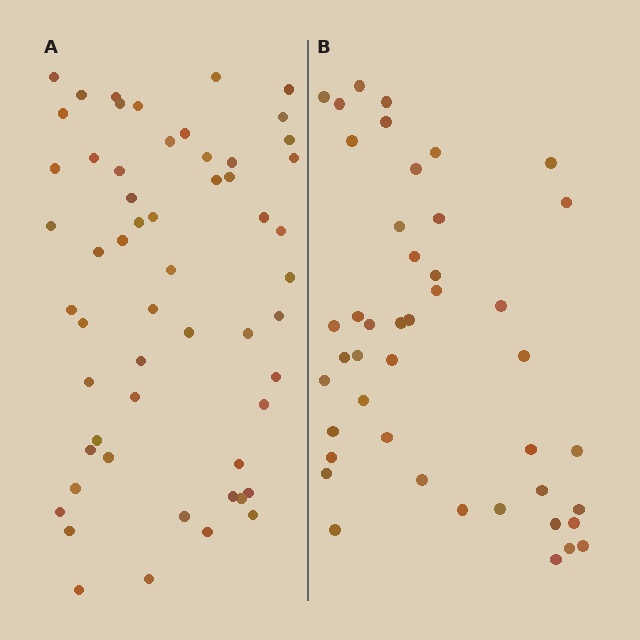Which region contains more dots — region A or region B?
Region A (the left region) has more dots.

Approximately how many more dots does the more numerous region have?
Region A has roughly 12 or so more dots than region B.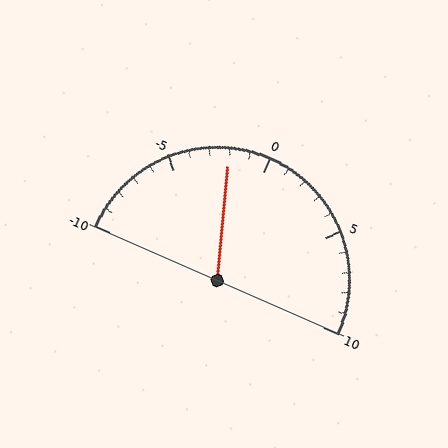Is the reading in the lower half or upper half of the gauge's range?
The reading is in the lower half of the range (-10 to 10).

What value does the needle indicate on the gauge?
The needle indicates approximately -2.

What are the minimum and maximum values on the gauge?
The gauge ranges from -10 to 10.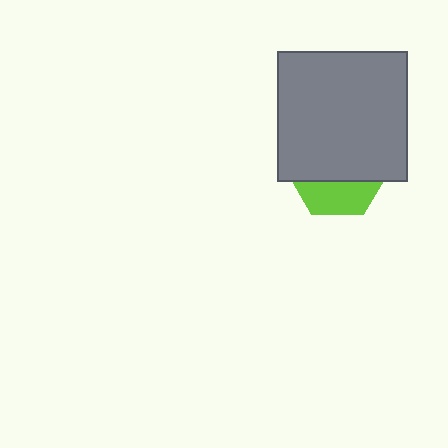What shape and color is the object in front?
The object in front is a gray square.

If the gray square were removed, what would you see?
You would see the complete lime hexagon.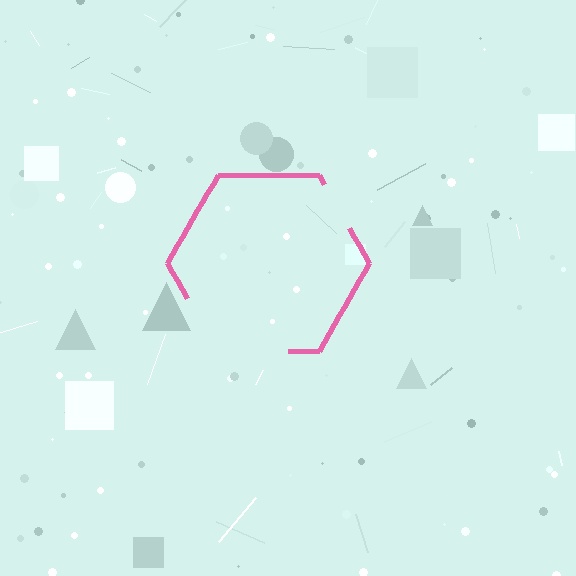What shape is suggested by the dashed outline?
The dashed outline suggests a hexagon.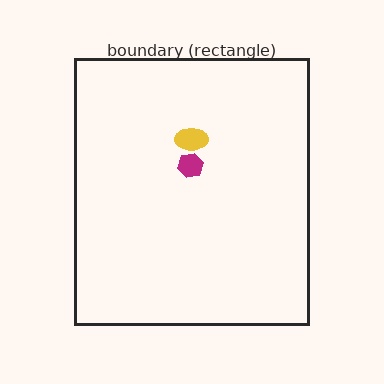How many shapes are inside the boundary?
2 inside, 0 outside.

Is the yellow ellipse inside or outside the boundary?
Inside.